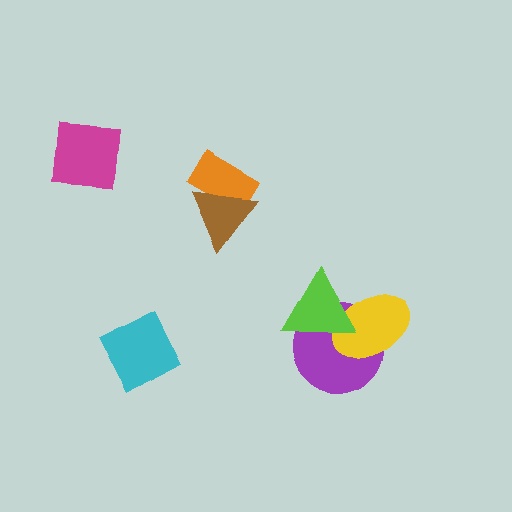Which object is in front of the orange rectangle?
The brown triangle is in front of the orange rectangle.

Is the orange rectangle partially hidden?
Yes, it is partially covered by another shape.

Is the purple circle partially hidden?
Yes, it is partially covered by another shape.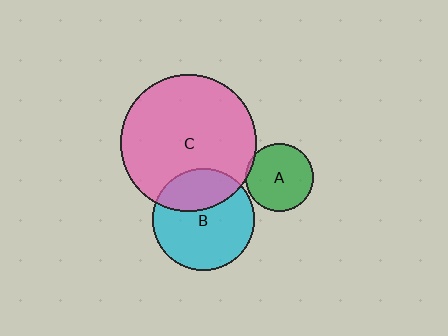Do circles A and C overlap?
Yes.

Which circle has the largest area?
Circle C (pink).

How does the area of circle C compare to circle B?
Approximately 1.8 times.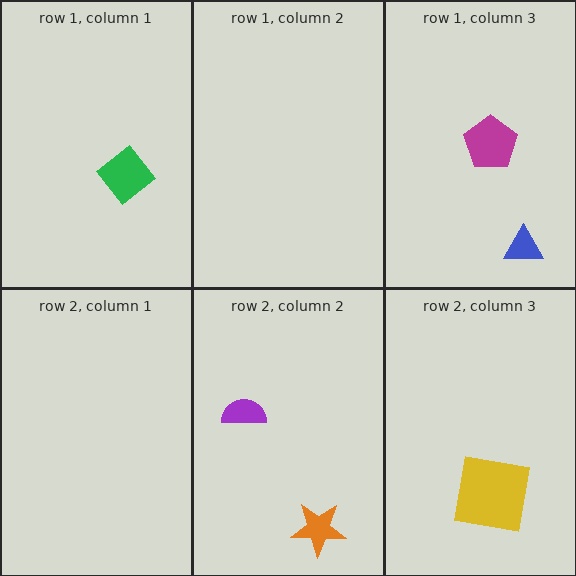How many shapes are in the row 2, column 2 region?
2.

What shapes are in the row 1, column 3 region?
The magenta pentagon, the blue triangle.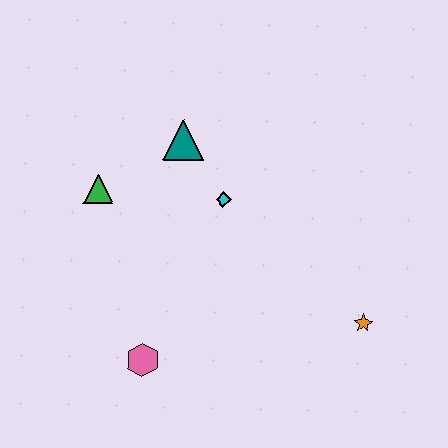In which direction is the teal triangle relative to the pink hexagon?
The teal triangle is above the pink hexagon.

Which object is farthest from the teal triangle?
The orange star is farthest from the teal triangle.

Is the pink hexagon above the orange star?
No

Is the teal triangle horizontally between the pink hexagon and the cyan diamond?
Yes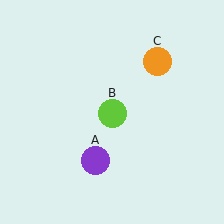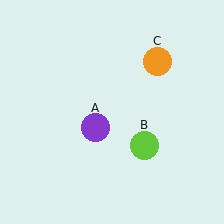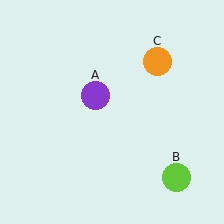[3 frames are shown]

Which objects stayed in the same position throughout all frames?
Orange circle (object C) remained stationary.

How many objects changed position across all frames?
2 objects changed position: purple circle (object A), lime circle (object B).